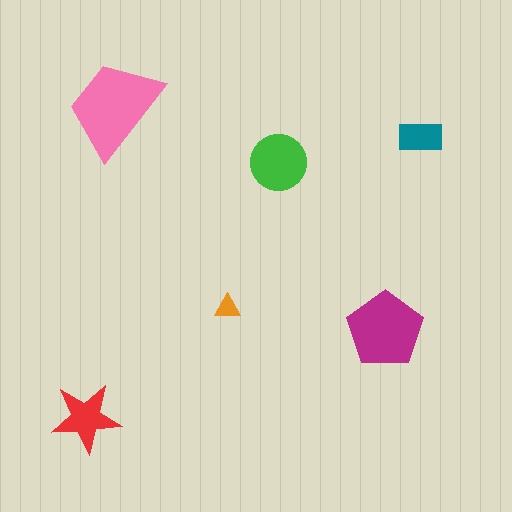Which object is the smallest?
The orange triangle.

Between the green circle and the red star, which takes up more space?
The green circle.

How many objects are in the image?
There are 6 objects in the image.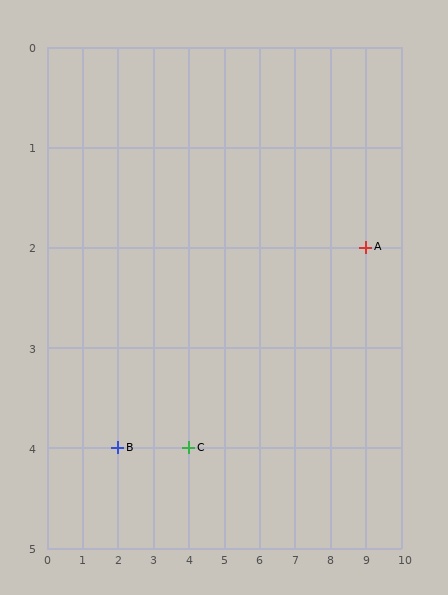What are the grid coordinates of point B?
Point B is at grid coordinates (2, 4).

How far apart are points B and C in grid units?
Points B and C are 2 columns apart.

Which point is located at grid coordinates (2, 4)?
Point B is at (2, 4).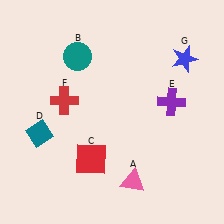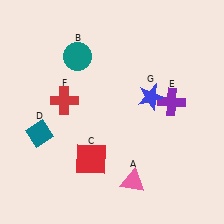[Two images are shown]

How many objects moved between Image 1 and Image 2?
1 object moved between the two images.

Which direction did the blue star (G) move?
The blue star (G) moved down.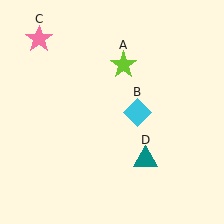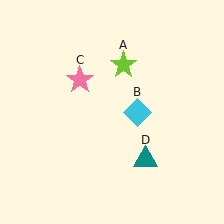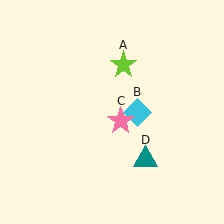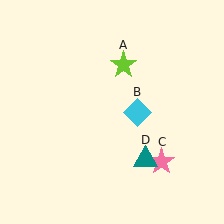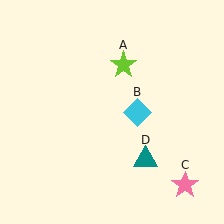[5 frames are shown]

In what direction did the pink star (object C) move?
The pink star (object C) moved down and to the right.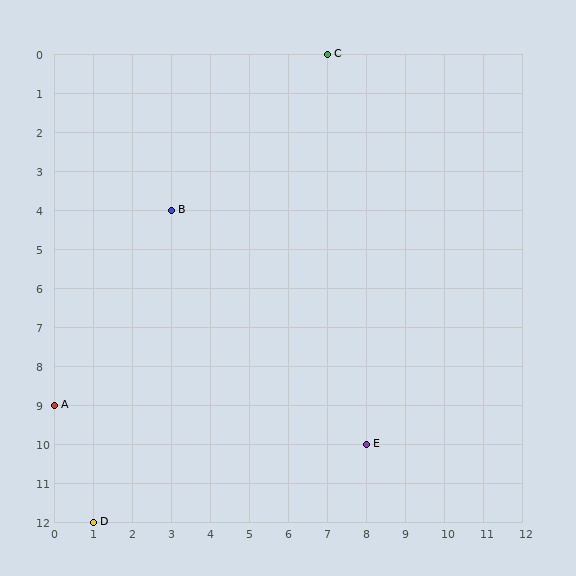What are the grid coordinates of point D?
Point D is at grid coordinates (1, 12).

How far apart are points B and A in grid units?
Points B and A are 3 columns and 5 rows apart (about 5.8 grid units diagonally).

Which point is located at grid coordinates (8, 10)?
Point E is at (8, 10).